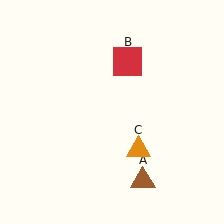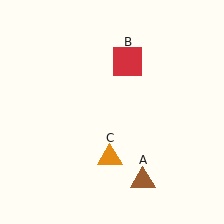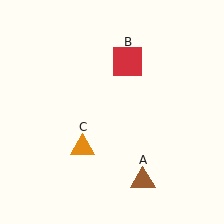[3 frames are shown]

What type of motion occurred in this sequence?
The orange triangle (object C) rotated clockwise around the center of the scene.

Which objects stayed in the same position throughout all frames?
Brown triangle (object A) and red square (object B) remained stationary.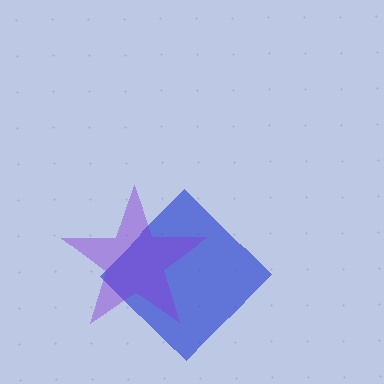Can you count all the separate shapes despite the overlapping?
Yes, there are 2 separate shapes.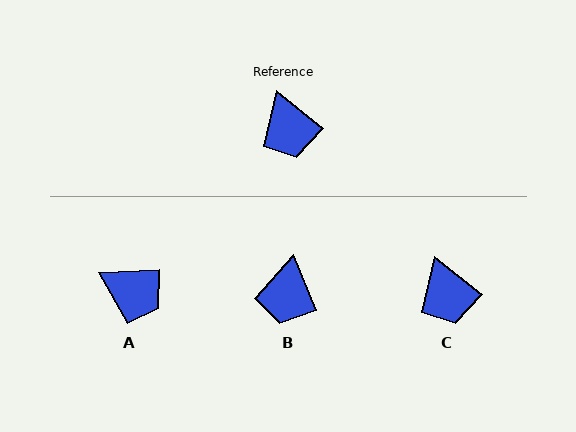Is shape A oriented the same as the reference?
No, it is off by about 42 degrees.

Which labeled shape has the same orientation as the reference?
C.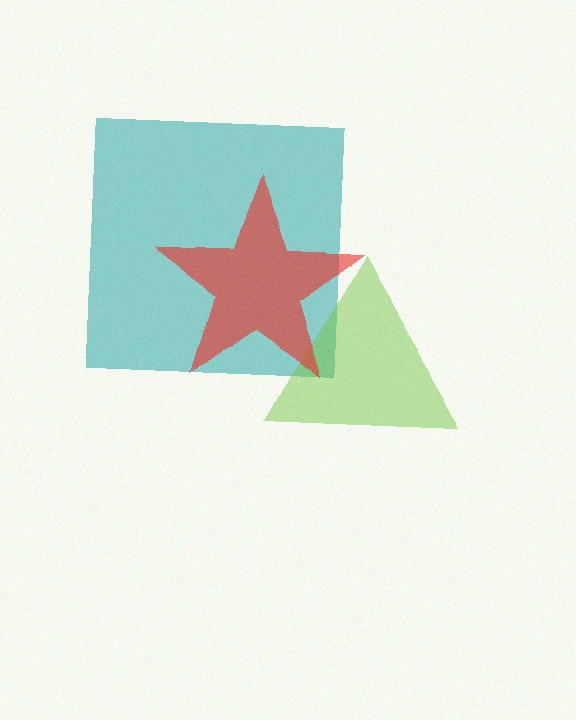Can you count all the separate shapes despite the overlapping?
Yes, there are 3 separate shapes.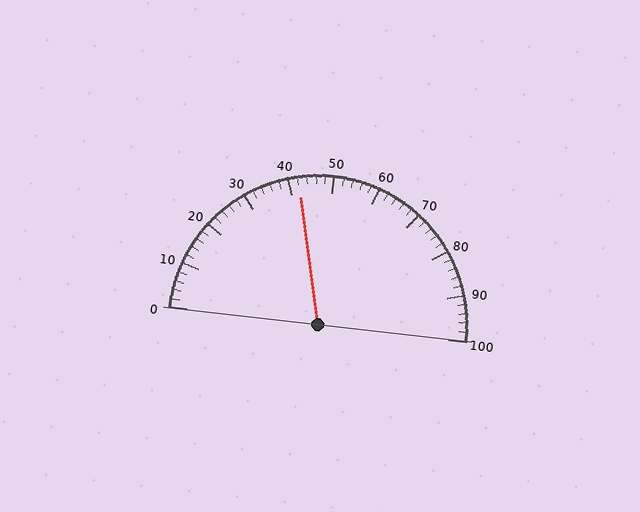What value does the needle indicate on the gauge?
The needle indicates approximately 42.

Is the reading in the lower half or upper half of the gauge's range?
The reading is in the lower half of the range (0 to 100).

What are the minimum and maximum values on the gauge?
The gauge ranges from 0 to 100.